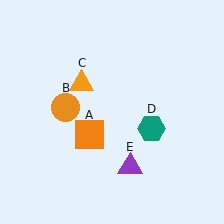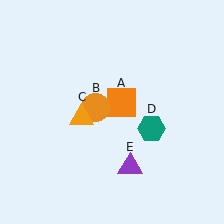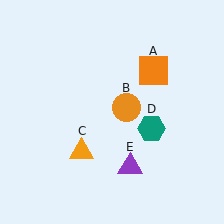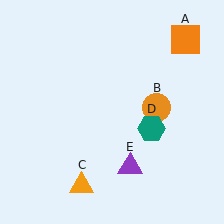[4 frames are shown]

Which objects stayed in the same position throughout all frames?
Teal hexagon (object D) and purple triangle (object E) remained stationary.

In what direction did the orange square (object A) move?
The orange square (object A) moved up and to the right.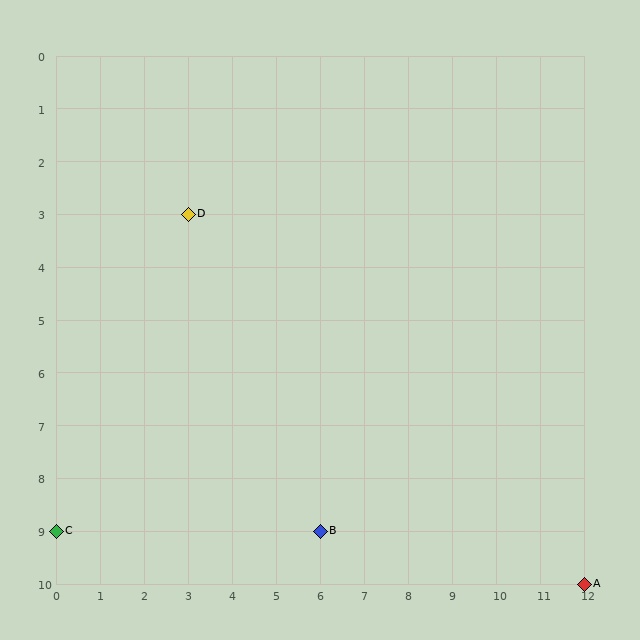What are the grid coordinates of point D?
Point D is at grid coordinates (3, 3).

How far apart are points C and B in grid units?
Points C and B are 6 columns apart.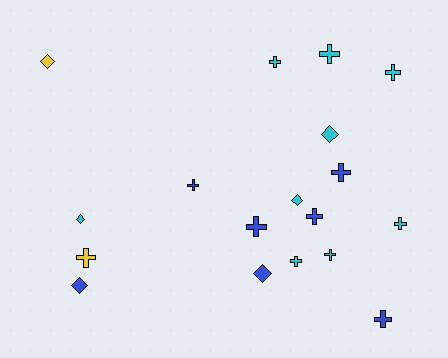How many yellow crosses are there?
There is 1 yellow cross.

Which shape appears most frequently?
Cross, with 12 objects.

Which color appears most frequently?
Cyan, with 9 objects.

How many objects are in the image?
There are 18 objects.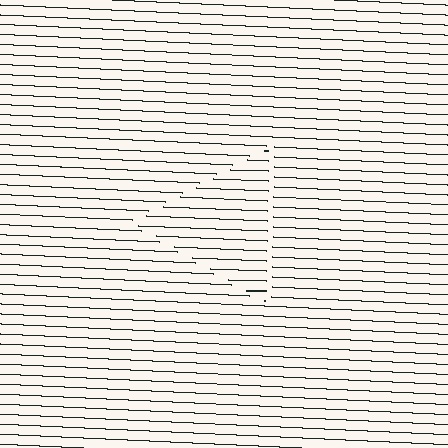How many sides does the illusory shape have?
3 sides — the line-ends trace a triangle.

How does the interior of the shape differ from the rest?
The interior of the shape contains the same grating, shifted by half a period — the contour is defined by the phase discontinuity where line-ends from the inner and outer gratings abut.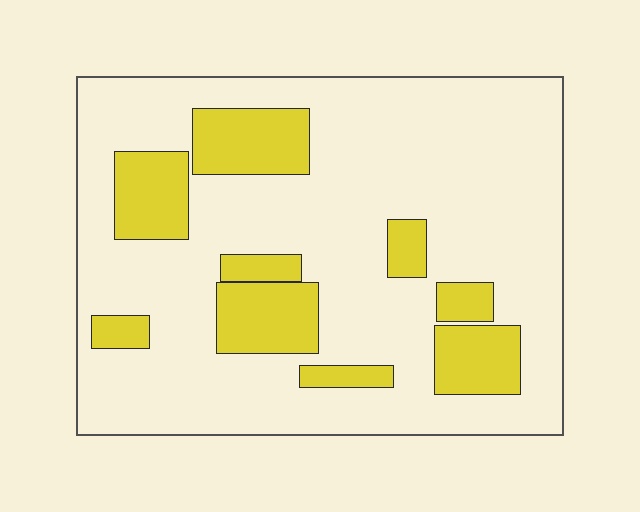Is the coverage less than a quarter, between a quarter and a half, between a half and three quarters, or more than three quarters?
Less than a quarter.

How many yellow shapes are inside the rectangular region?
9.